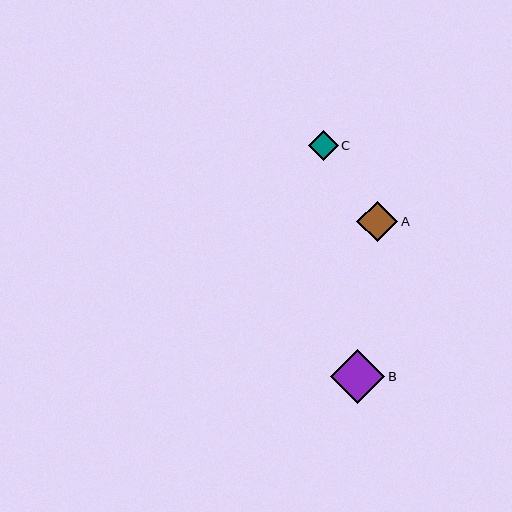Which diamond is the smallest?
Diamond C is the smallest with a size of approximately 30 pixels.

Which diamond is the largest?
Diamond B is the largest with a size of approximately 54 pixels.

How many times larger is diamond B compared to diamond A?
Diamond B is approximately 1.3 times the size of diamond A.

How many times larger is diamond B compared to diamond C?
Diamond B is approximately 1.8 times the size of diamond C.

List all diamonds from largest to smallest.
From largest to smallest: B, A, C.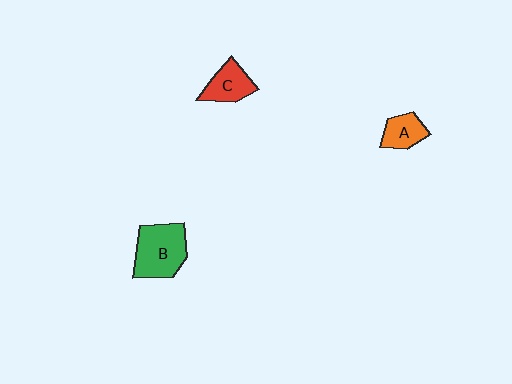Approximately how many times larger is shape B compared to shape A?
Approximately 2.0 times.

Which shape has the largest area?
Shape B (green).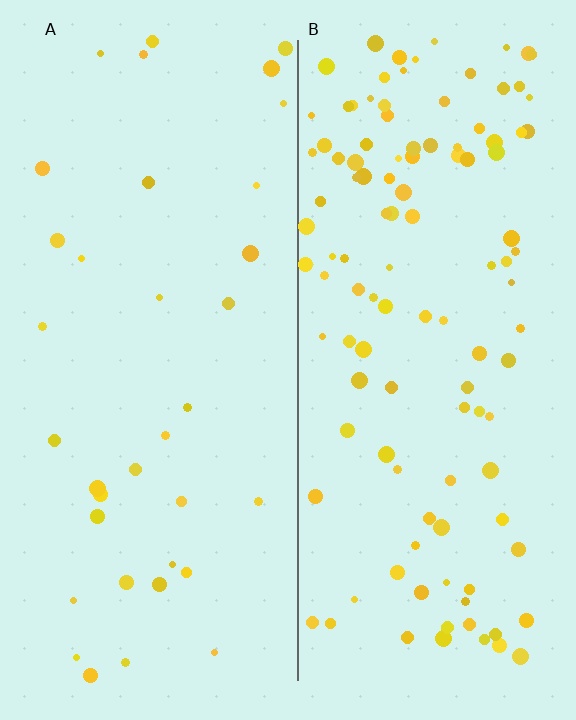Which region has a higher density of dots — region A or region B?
B (the right).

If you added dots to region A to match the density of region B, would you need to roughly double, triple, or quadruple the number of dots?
Approximately triple.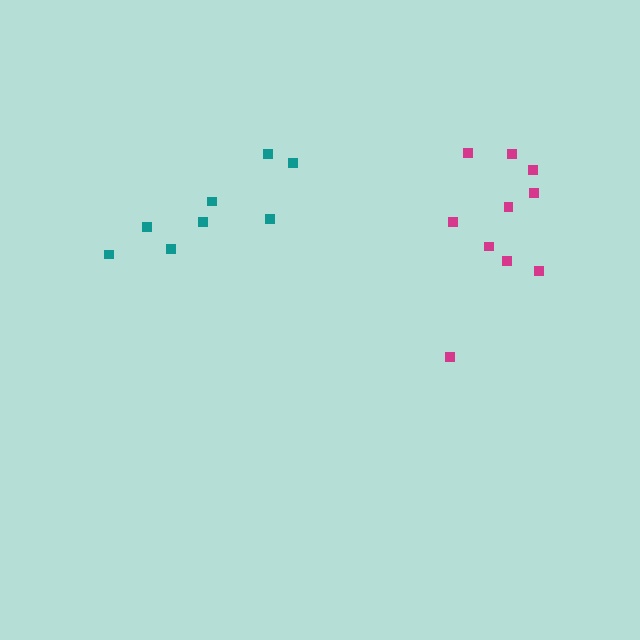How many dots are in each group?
Group 1: 8 dots, Group 2: 10 dots (18 total).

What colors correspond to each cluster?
The clusters are colored: teal, magenta.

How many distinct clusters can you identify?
There are 2 distinct clusters.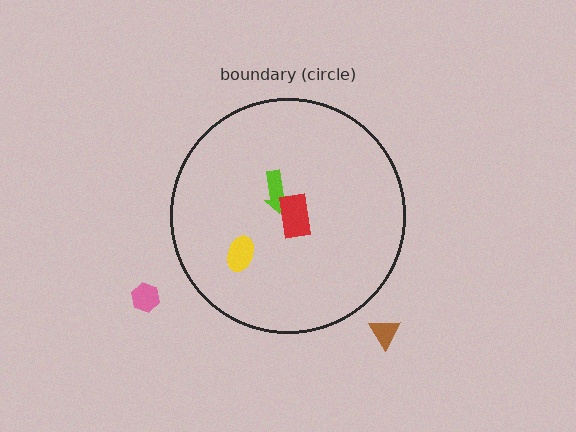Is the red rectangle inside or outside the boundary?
Inside.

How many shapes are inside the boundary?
3 inside, 2 outside.